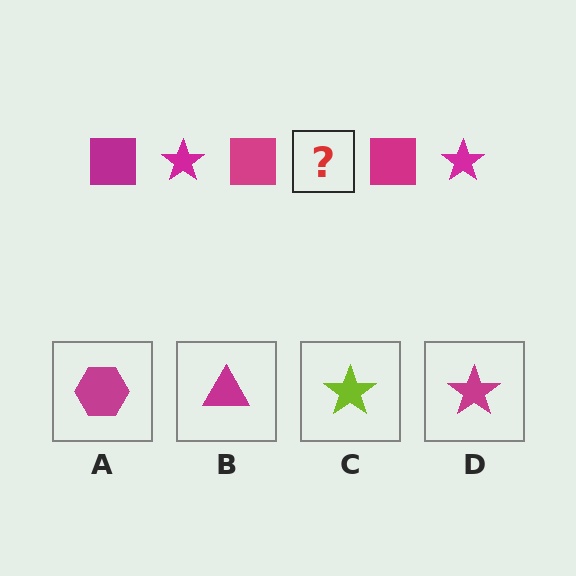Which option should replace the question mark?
Option D.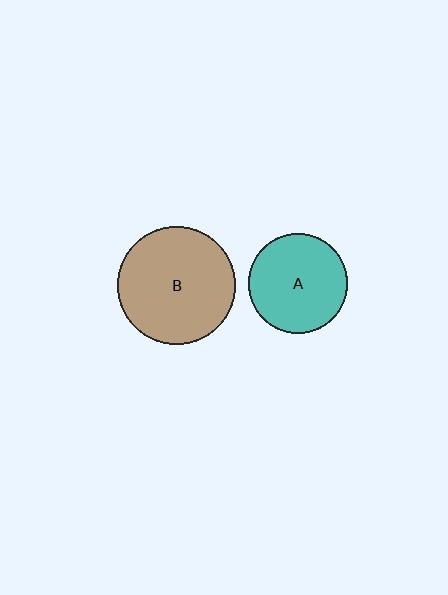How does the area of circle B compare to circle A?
Approximately 1.4 times.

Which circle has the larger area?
Circle B (brown).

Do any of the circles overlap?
No, none of the circles overlap.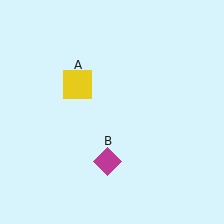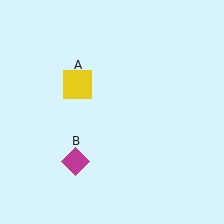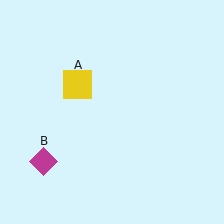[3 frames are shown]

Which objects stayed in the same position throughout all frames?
Yellow square (object A) remained stationary.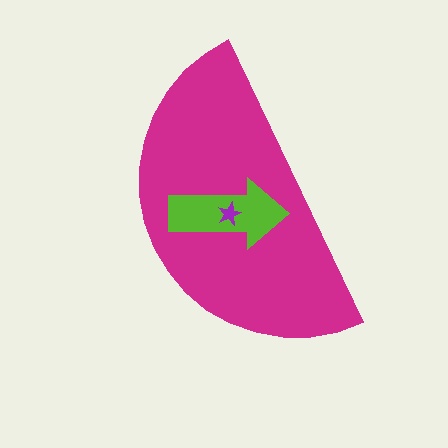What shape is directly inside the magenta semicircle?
The lime arrow.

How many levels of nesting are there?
3.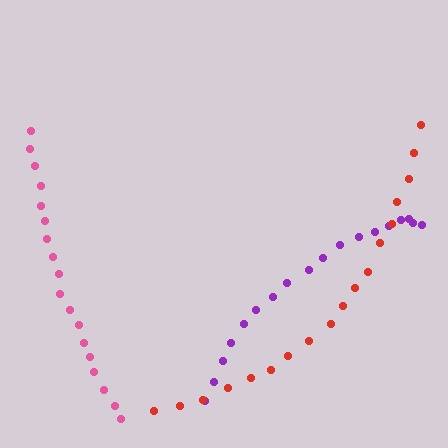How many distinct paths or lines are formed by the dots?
There are 3 distinct paths.